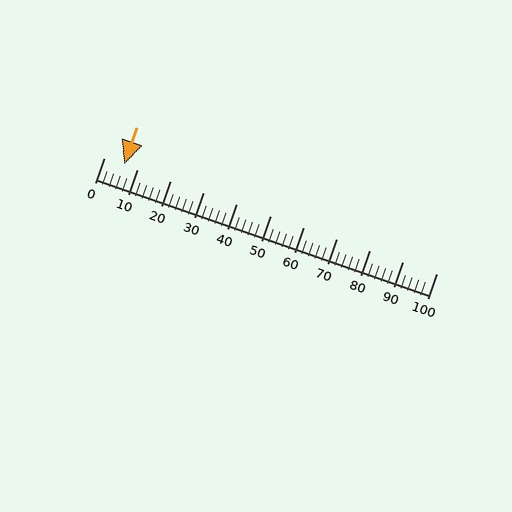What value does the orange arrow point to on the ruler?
The orange arrow points to approximately 6.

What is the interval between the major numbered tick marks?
The major tick marks are spaced 10 units apart.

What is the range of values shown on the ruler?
The ruler shows values from 0 to 100.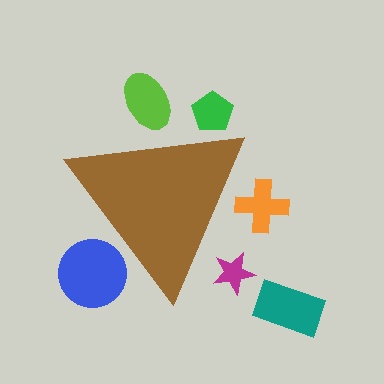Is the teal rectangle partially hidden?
No, the teal rectangle is fully visible.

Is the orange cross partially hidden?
Yes, the orange cross is partially hidden behind the brown triangle.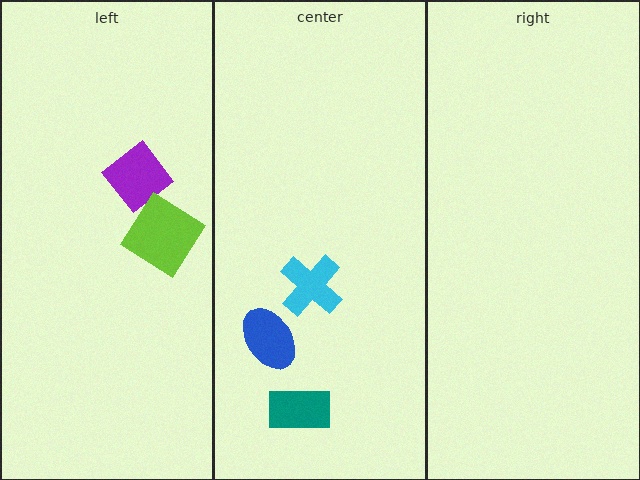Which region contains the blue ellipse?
The center region.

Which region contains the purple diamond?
The left region.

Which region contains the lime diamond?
The left region.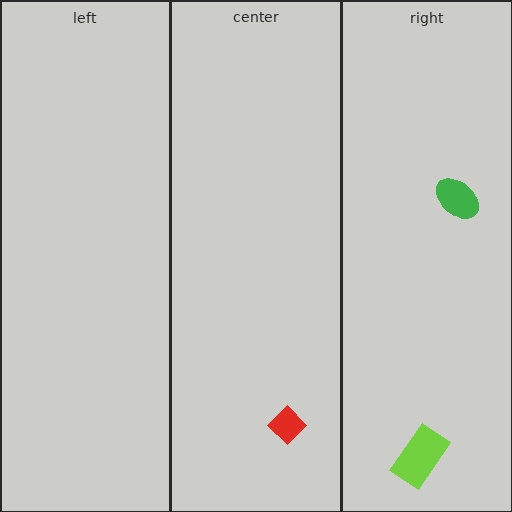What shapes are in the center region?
The red diamond.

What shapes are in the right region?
The green ellipse, the lime rectangle.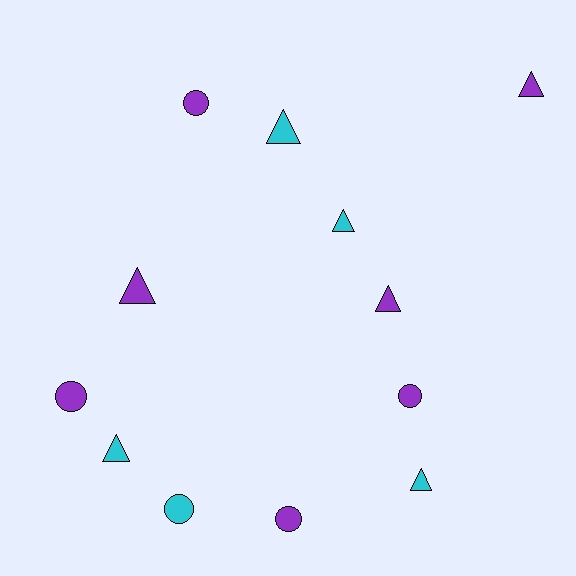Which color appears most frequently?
Purple, with 7 objects.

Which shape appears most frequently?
Triangle, with 7 objects.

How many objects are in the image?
There are 12 objects.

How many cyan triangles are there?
There are 4 cyan triangles.